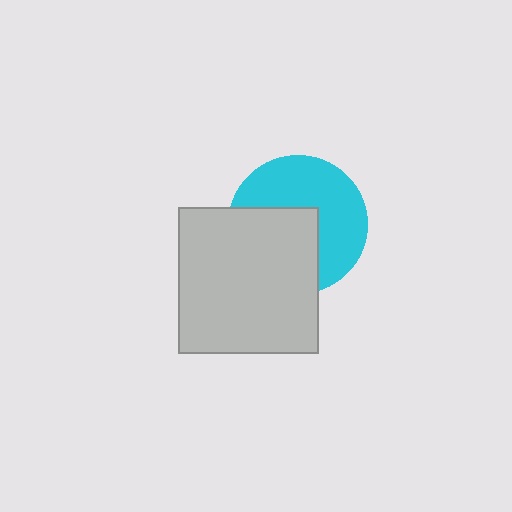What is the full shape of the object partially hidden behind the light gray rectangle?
The partially hidden object is a cyan circle.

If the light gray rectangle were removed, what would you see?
You would see the complete cyan circle.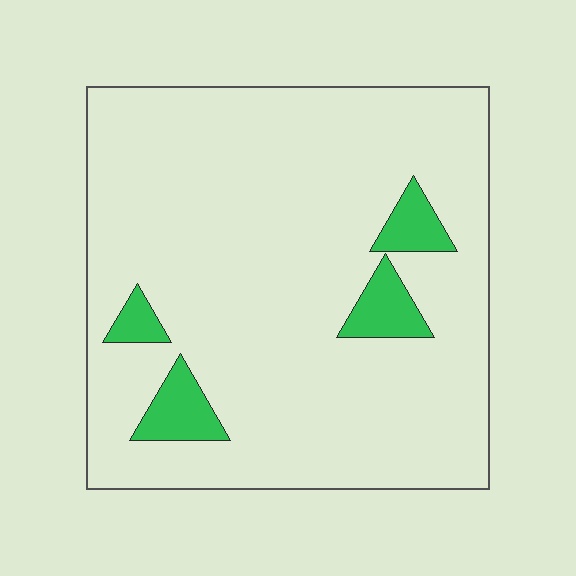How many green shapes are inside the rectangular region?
4.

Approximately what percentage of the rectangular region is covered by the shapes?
Approximately 10%.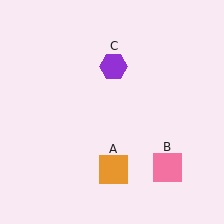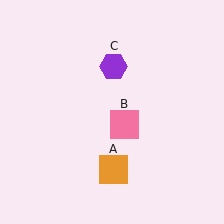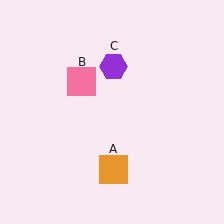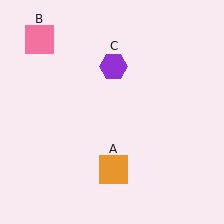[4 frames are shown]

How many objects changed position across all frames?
1 object changed position: pink square (object B).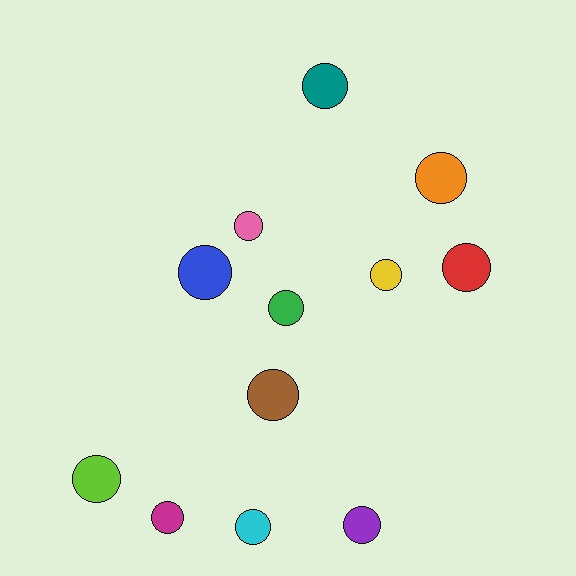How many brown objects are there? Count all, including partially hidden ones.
There is 1 brown object.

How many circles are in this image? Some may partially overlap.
There are 12 circles.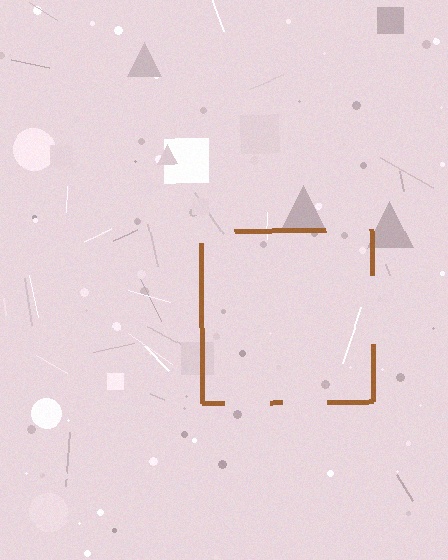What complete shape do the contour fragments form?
The contour fragments form a square.